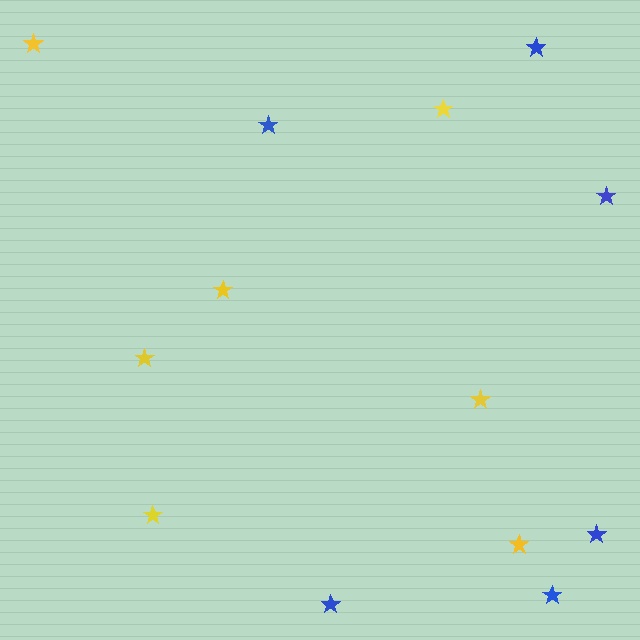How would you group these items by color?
There are 2 groups: one group of yellow stars (7) and one group of blue stars (6).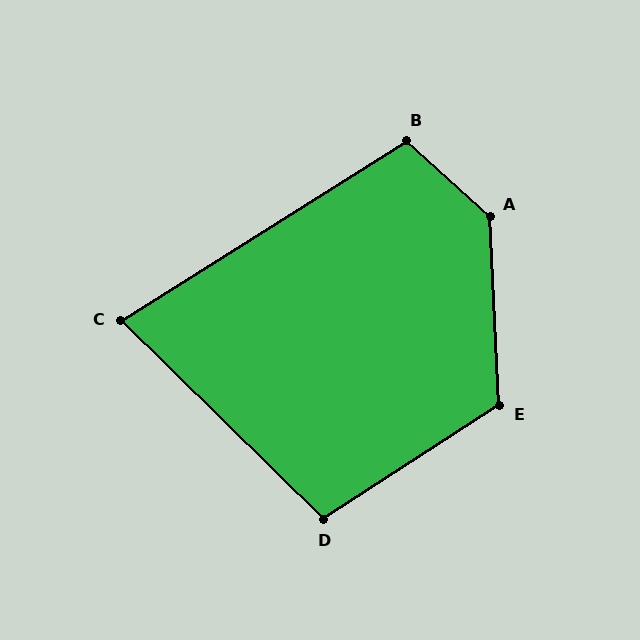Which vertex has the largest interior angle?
A, at approximately 135 degrees.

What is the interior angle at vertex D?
Approximately 103 degrees (obtuse).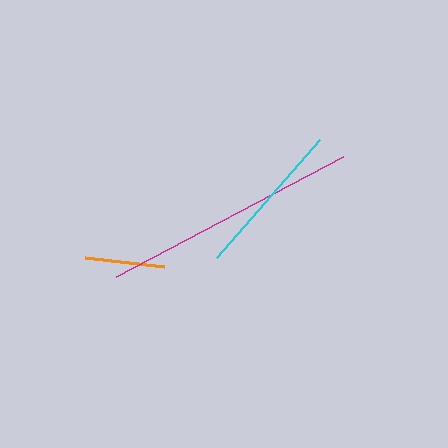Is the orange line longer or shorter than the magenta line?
The magenta line is longer than the orange line.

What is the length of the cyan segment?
The cyan segment is approximately 156 pixels long.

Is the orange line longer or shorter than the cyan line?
The cyan line is longer than the orange line.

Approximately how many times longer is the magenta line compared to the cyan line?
The magenta line is approximately 1.6 times the length of the cyan line.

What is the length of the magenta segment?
The magenta segment is approximately 257 pixels long.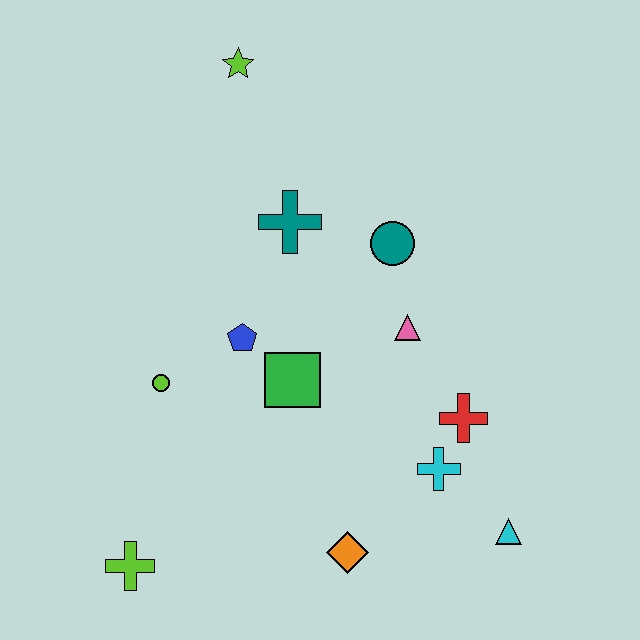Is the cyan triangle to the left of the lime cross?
No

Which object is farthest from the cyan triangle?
The lime star is farthest from the cyan triangle.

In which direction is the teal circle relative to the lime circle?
The teal circle is to the right of the lime circle.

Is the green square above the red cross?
Yes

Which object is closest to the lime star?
The teal cross is closest to the lime star.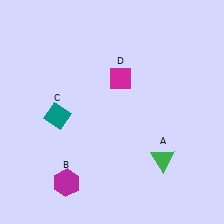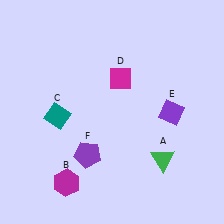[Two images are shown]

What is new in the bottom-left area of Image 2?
A purple pentagon (F) was added in the bottom-left area of Image 2.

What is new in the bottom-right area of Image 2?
A purple diamond (E) was added in the bottom-right area of Image 2.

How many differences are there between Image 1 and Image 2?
There are 2 differences between the two images.